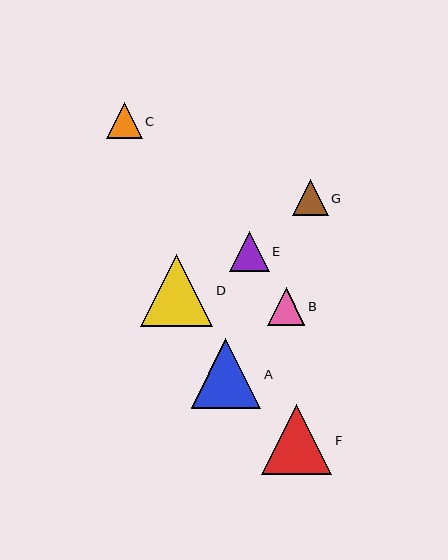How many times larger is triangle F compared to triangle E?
Triangle F is approximately 1.7 times the size of triangle E.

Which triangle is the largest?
Triangle D is the largest with a size of approximately 73 pixels.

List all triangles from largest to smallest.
From largest to smallest: D, F, A, E, B, G, C.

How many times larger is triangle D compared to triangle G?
Triangle D is approximately 2.0 times the size of triangle G.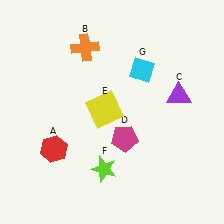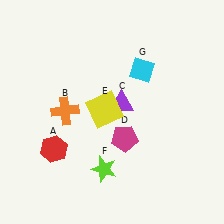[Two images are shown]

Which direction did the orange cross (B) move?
The orange cross (B) moved down.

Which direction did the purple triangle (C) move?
The purple triangle (C) moved left.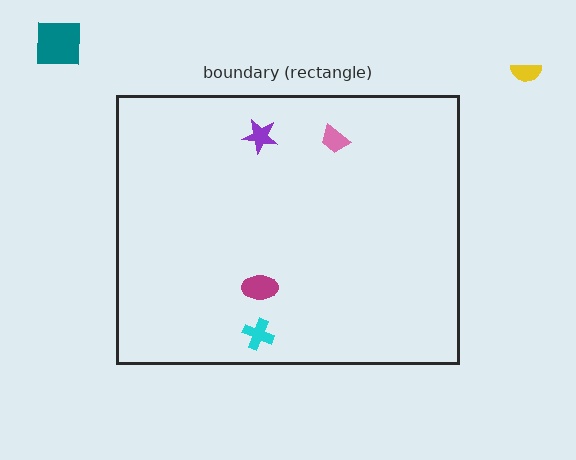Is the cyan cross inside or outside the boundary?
Inside.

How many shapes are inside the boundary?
4 inside, 2 outside.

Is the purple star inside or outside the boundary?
Inside.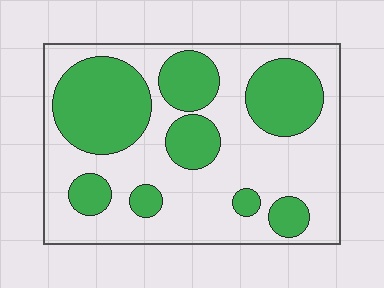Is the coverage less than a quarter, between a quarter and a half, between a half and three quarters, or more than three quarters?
Between a quarter and a half.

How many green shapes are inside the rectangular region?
8.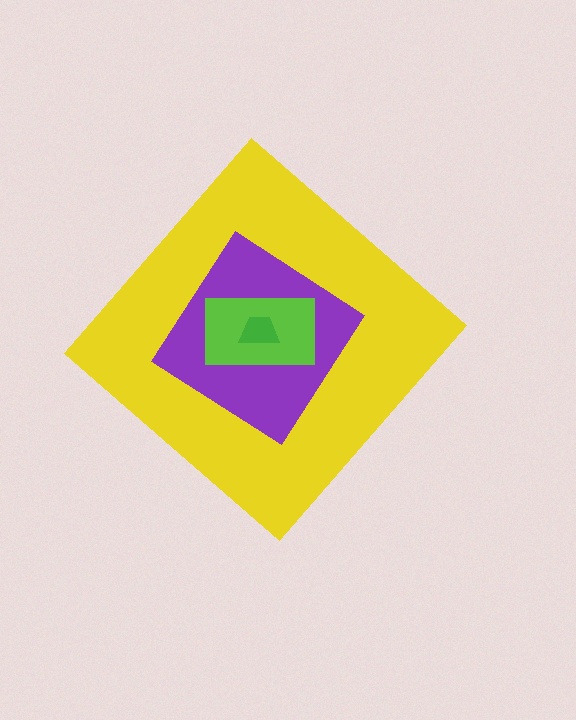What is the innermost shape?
The green trapezoid.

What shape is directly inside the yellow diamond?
The purple diamond.